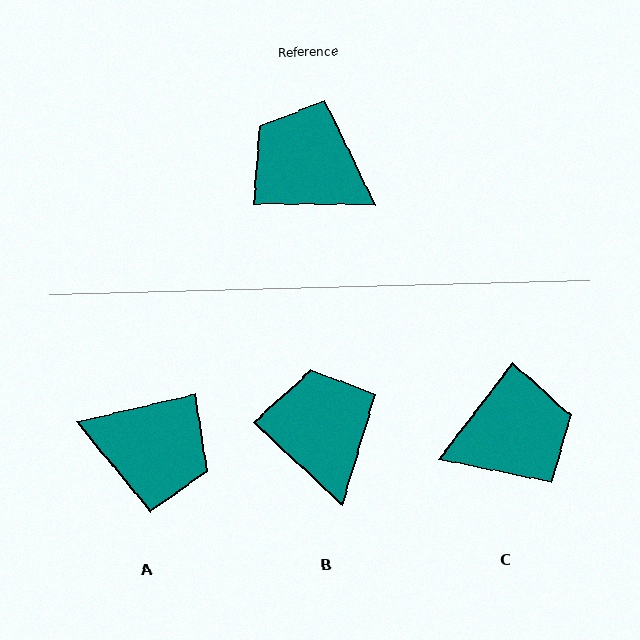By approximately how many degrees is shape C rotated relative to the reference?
Approximately 127 degrees clockwise.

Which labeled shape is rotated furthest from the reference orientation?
A, about 166 degrees away.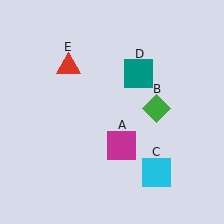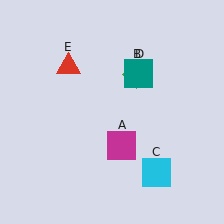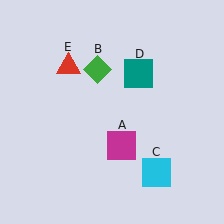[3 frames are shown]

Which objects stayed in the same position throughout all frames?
Magenta square (object A) and cyan square (object C) and teal square (object D) and red triangle (object E) remained stationary.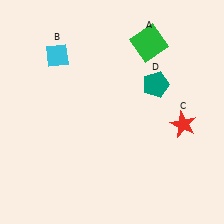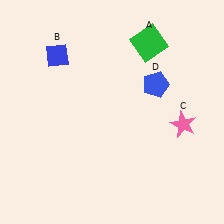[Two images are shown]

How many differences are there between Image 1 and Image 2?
There are 3 differences between the two images.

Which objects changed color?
B changed from cyan to blue. C changed from red to pink. D changed from teal to blue.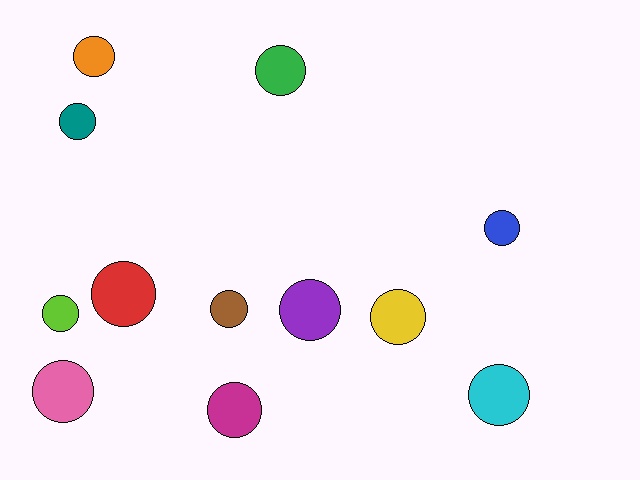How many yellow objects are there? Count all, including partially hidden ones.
There is 1 yellow object.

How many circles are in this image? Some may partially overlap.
There are 12 circles.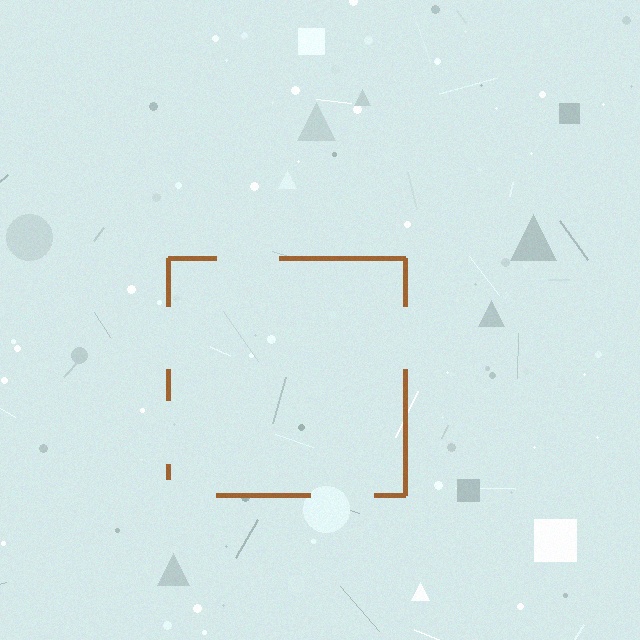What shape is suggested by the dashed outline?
The dashed outline suggests a square.